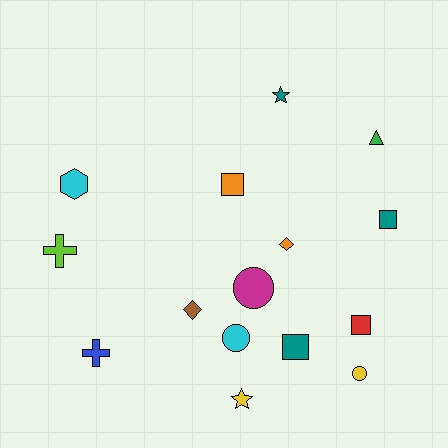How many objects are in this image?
There are 15 objects.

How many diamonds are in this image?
There are 2 diamonds.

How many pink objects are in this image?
There are no pink objects.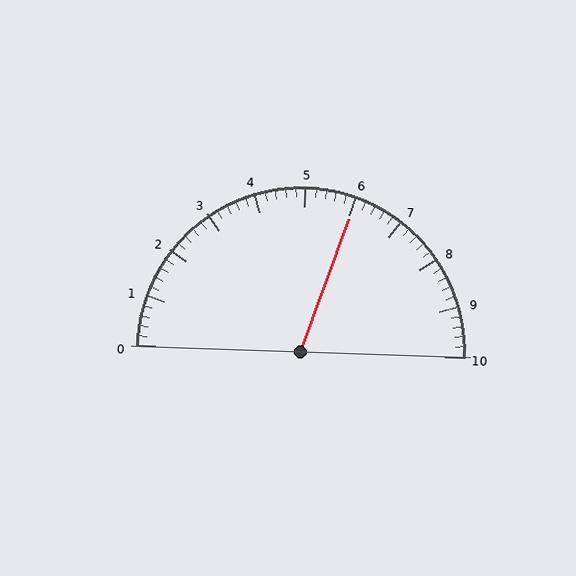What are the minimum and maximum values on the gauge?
The gauge ranges from 0 to 10.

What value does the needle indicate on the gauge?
The needle indicates approximately 6.0.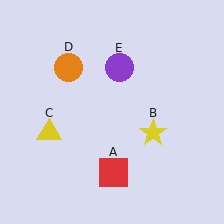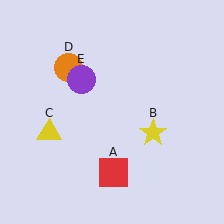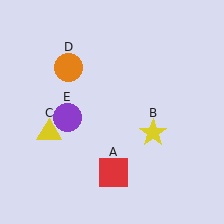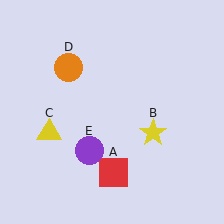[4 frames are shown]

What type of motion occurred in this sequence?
The purple circle (object E) rotated counterclockwise around the center of the scene.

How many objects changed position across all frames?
1 object changed position: purple circle (object E).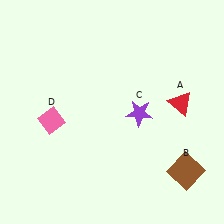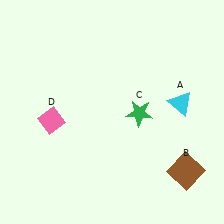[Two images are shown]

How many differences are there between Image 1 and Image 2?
There are 2 differences between the two images.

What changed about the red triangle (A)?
In Image 1, A is red. In Image 2, it changed to cyan.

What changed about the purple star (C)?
In Image 1, C is purple. In Image 2, it changed to green.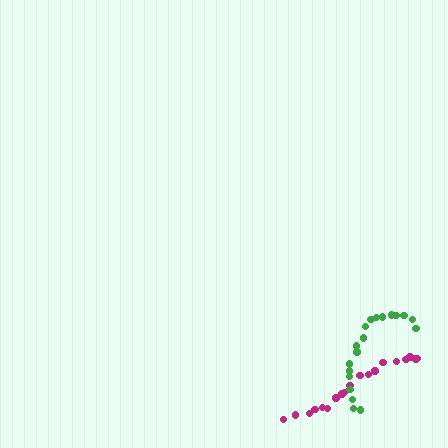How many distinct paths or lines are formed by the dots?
There are 2 distinct paths.